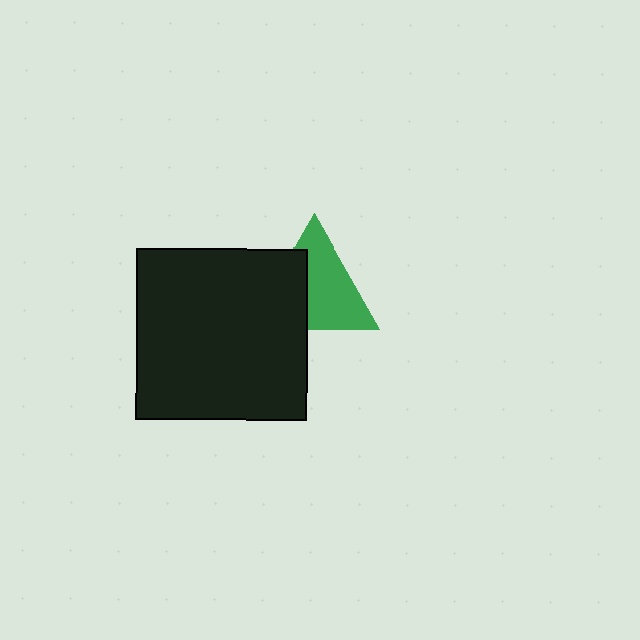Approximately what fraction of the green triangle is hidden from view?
Roughly 39% of the green triangle is hidden behind the black square.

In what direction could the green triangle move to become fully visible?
The green triangle could move right. That would shift it out from behind the black square entirely.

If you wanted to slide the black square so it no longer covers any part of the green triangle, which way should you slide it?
Slide it left — that is the most direct way to separate the two shapes.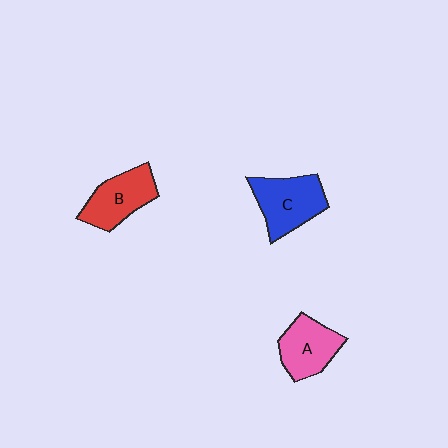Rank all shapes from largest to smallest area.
From largest to smallest: C (blue), B (red), A (pink).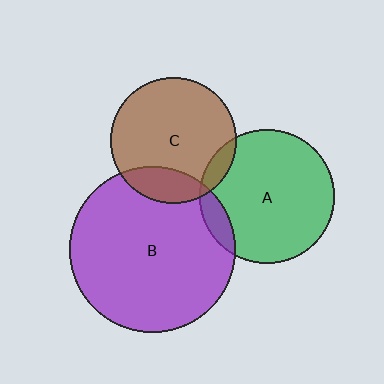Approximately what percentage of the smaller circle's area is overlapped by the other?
Approximately 10%.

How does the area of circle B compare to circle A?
Approximately 1.5 times.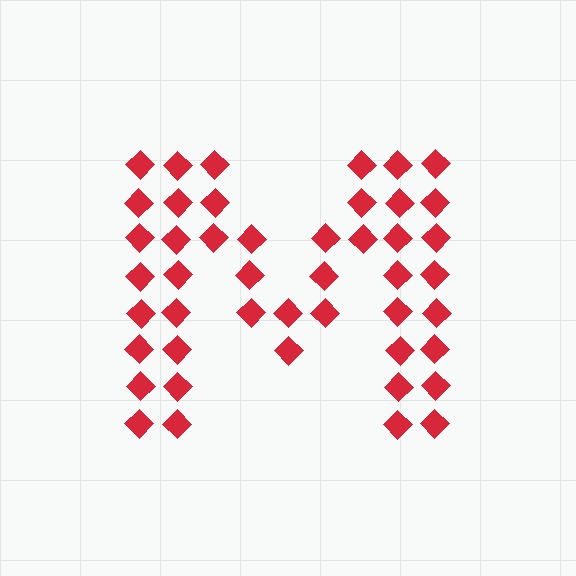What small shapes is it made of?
It is made of small diamonds.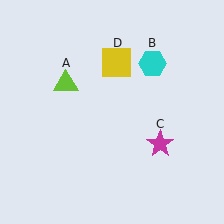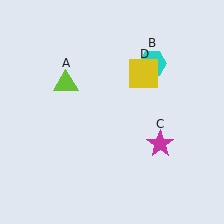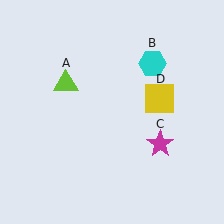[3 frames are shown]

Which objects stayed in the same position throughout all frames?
Lime triangle (object A) and cyan hexagon (object B) and magenta star (object C) remained stationary.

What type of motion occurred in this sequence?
The yellow square (object D) rotated clockwise around the center of the scene.